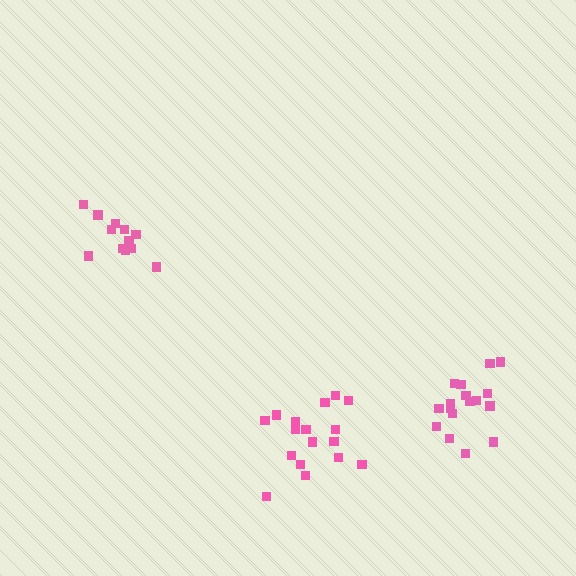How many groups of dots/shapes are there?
There are 3 groups.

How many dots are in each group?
Group 1: 17 dots, Group 2: 12 dots, Group 3: 17 dots (46 total).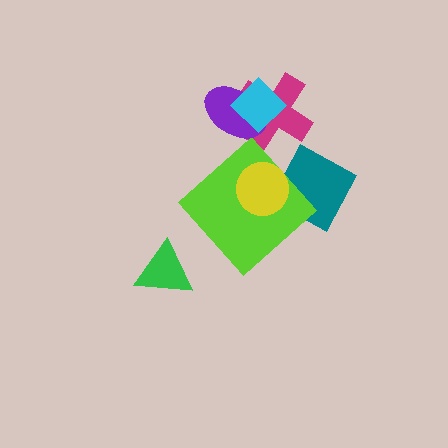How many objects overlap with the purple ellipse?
2 objects overlap with the purple ellipse.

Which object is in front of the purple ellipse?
The cyan diamond is in front of the purple ellipse.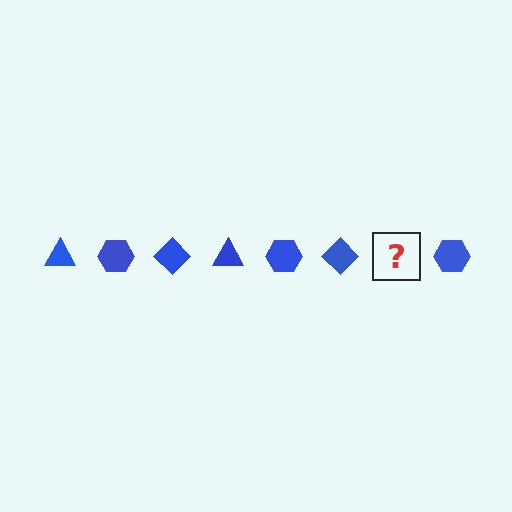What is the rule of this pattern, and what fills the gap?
The rule is that the pattern cycles through triangle, hexagon, diamond shapes in blue. The gap should be filled with a blue triangle.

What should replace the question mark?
The question mark should be replaced with a blue triangle.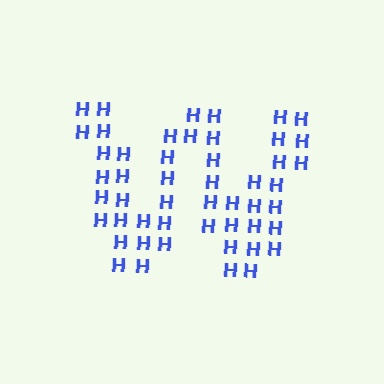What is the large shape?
The large shape is the letter W.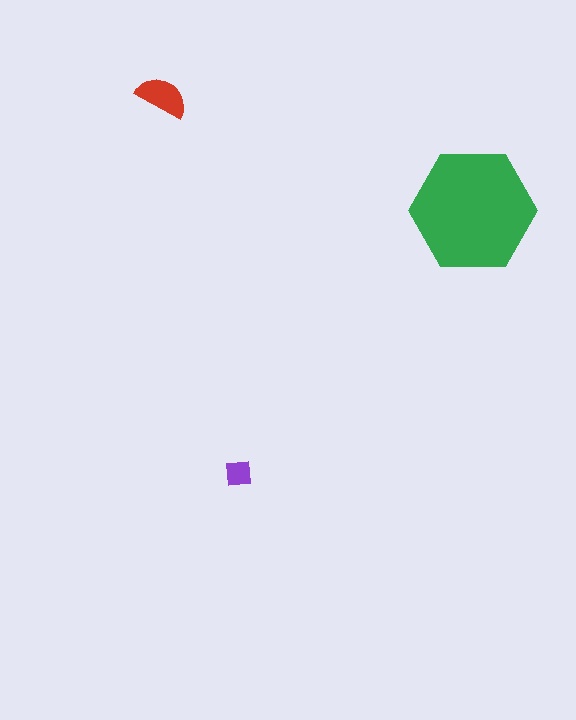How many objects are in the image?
There are 3 objects in the image.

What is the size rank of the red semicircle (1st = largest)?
2nd.